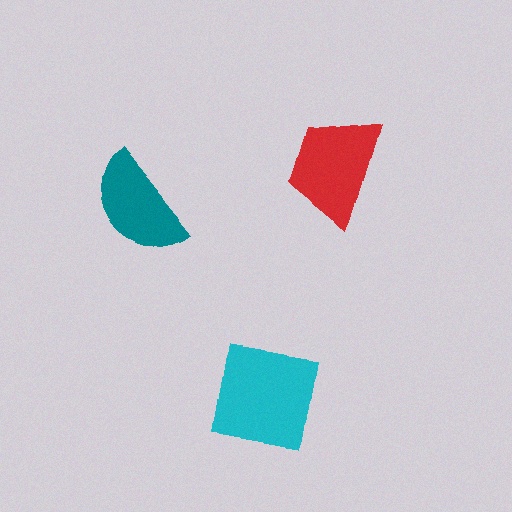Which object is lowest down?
The cyan square is bottommost.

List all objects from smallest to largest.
The teal semicircle, the red trapezoid, the cyan square.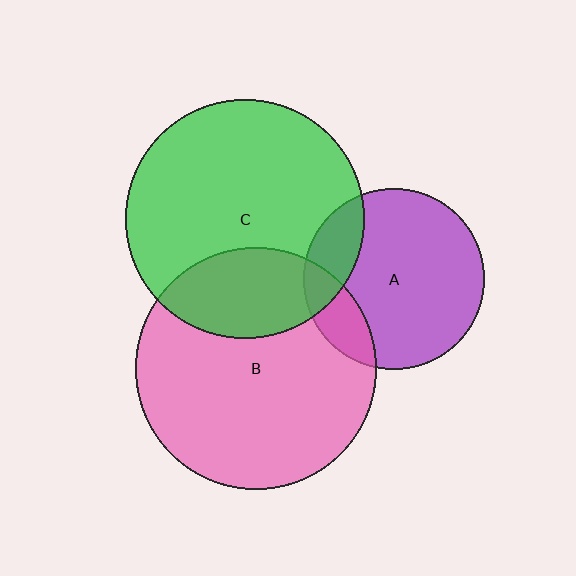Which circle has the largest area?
Circle B (pink).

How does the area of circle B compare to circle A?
Approximately 1.8 times.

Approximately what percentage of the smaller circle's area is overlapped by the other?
Approximately 15%.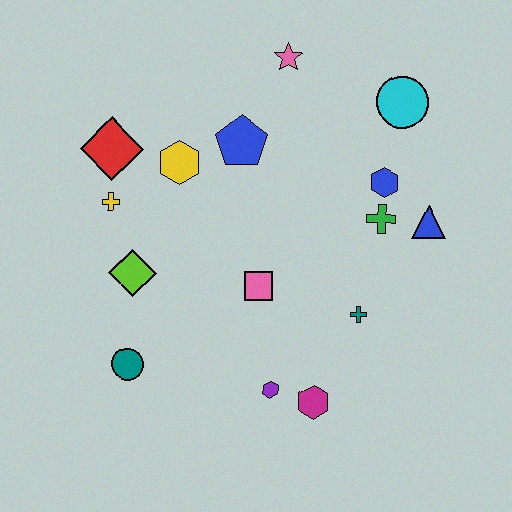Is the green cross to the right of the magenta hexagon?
Yes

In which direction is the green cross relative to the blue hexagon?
The green cross is below the blue hexagon.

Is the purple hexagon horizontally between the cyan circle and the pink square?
Yes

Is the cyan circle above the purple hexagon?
Yes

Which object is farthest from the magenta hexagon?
The pink star is farthest from the magenta hexagon.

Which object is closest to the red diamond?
The yellow cross is closest to the red diamond.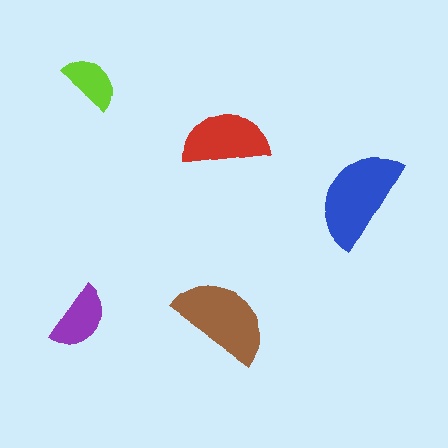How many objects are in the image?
There are 5 objects in the image.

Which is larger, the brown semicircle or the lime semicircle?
The brown one.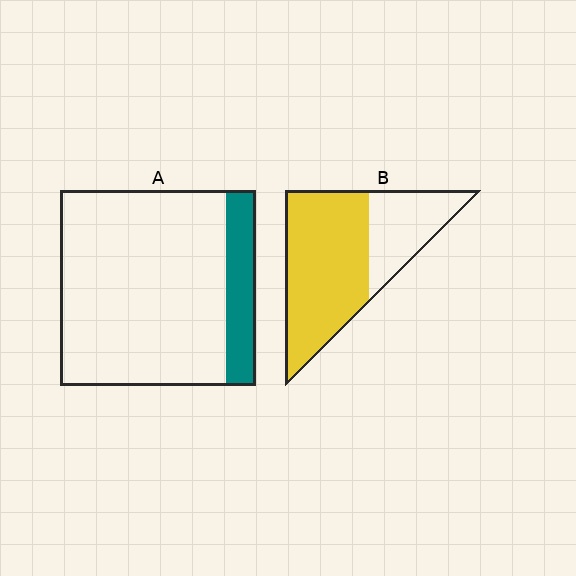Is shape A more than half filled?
No.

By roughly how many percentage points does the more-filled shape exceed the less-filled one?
By roughly 50 percentage points (B over A).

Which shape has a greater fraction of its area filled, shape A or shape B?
Shape B.